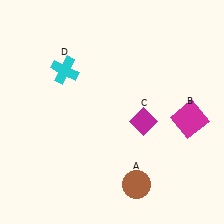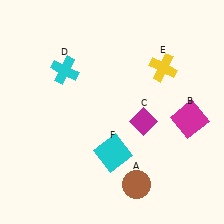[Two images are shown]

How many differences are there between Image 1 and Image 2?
There are 2 differences between the two images.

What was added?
A yellow cross (E), a cyan square (F) were added in Image 2.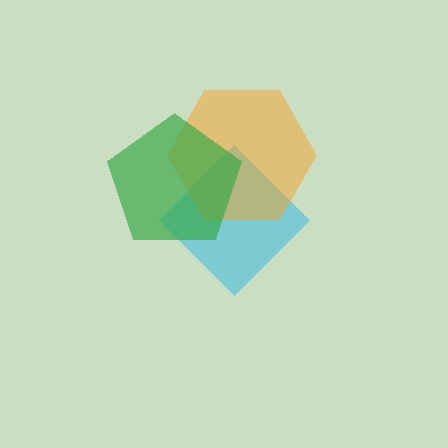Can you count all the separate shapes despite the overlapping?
Yes, there are 3 separate shapes.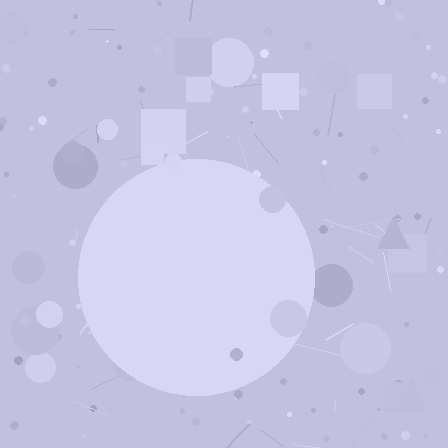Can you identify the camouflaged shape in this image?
The camouflaged shape is a circle.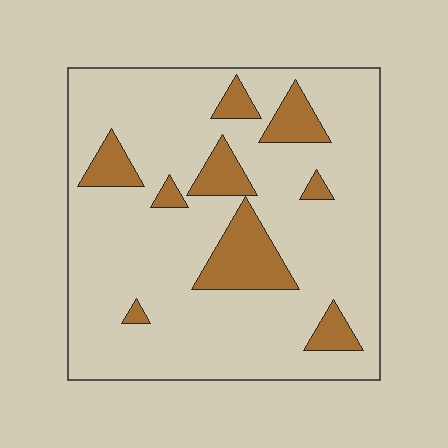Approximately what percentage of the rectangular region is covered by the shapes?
Approximately 15%.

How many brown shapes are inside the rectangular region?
9.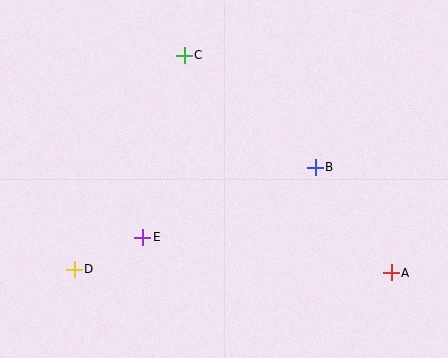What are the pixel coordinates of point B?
Point B is at (315, 167).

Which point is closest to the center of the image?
Point B at (315, 167) is closest to the center.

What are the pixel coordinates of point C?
Point C is at (184, 55).